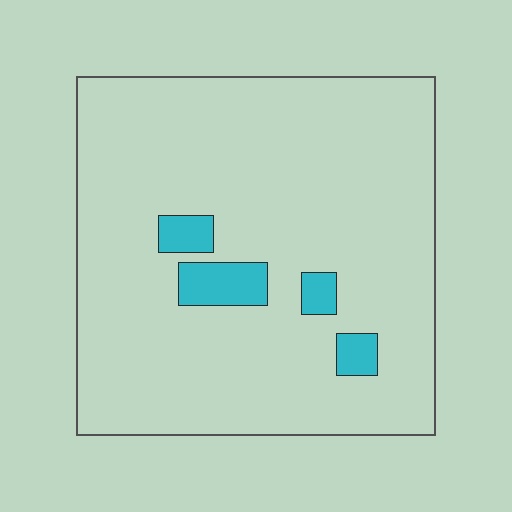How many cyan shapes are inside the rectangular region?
4.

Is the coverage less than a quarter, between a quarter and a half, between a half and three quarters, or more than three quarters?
Less than a quarter.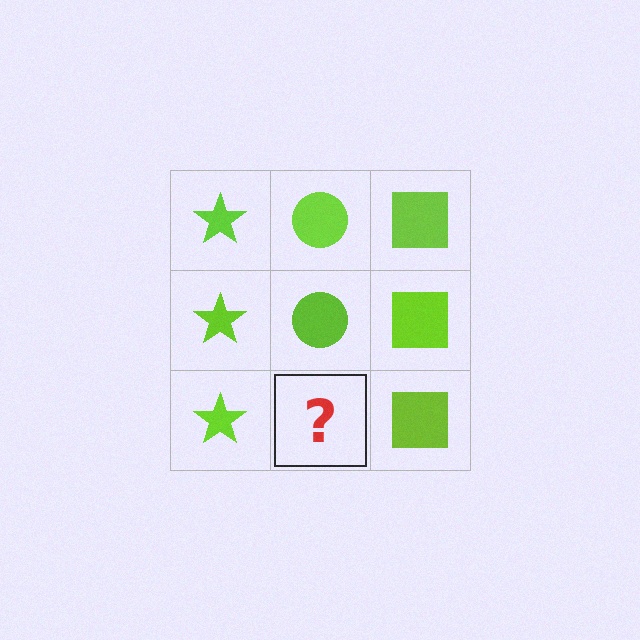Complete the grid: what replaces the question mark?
The question mark should be replaced with a lime circle.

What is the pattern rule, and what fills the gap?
The rule is that each column has a consistent shape. The gap should be filled with a lime circle.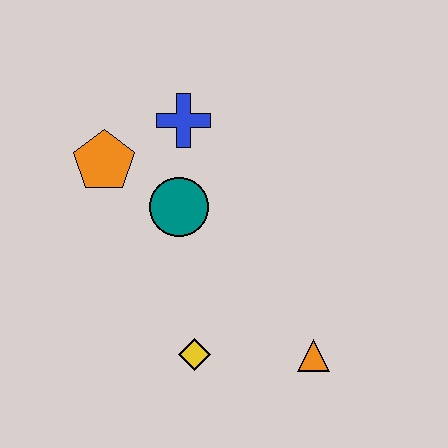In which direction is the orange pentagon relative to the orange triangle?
The orange pentagon is to the left of the orange triangle.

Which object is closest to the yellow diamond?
The orange triangle is closest to the yellow diamond.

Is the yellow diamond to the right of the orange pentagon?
Yes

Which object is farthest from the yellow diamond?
The blue cross is farthest from the yellow diamond.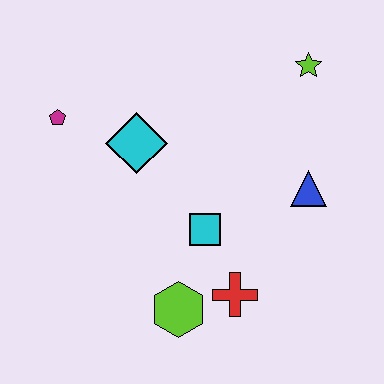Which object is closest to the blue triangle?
The cyan square is closest to the blue triangle.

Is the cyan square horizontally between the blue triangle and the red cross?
No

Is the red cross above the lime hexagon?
Yes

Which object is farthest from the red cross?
The magenta pentagon is farthest from the red cross.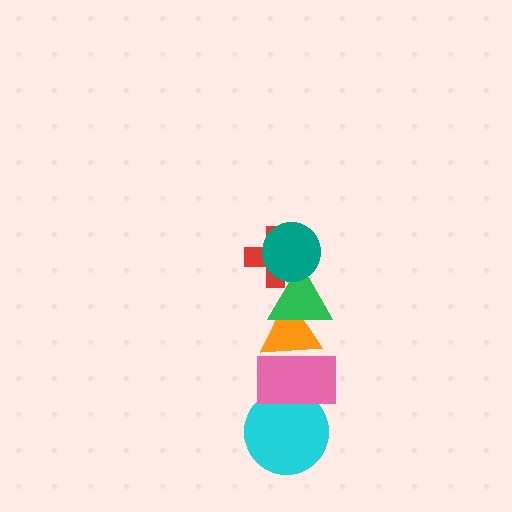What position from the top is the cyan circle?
The cyan circle is 6th from the top.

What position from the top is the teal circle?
The teal circle is 1st from the top.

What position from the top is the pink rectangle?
The pink rectangle is 5th from the top.